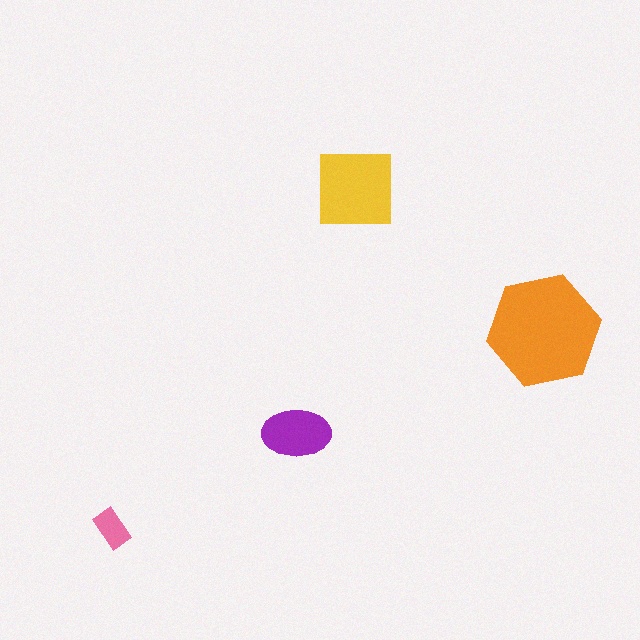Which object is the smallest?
The pink rectangle.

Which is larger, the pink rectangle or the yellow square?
The yellow square.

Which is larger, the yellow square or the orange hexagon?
The orange hexagon.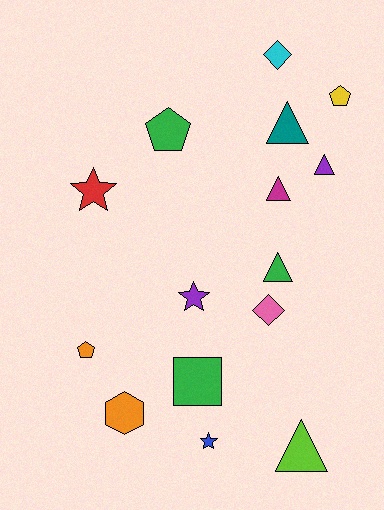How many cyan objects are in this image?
There is 1 cyan object.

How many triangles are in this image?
There are 5 triangles.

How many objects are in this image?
There are 15 objects.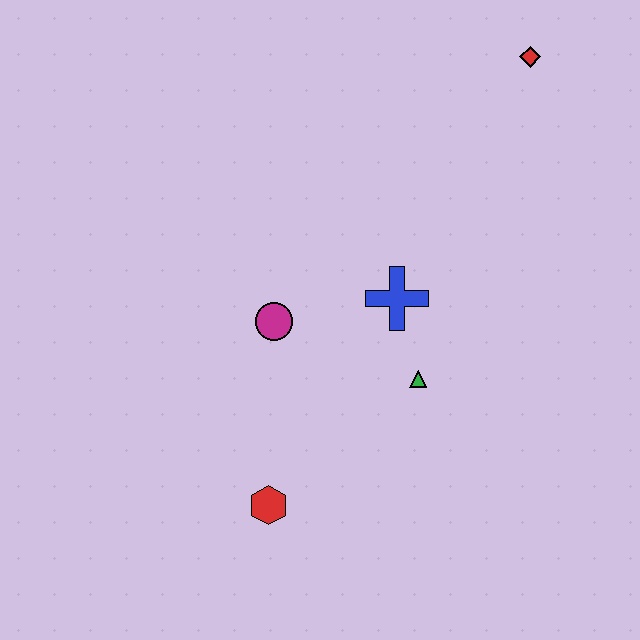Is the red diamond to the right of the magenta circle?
Yes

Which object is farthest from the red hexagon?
The red diamond is farthest from the red hexagon.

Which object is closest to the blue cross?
The green triangle is closest to the blue cross.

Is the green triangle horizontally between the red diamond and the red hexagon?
Yes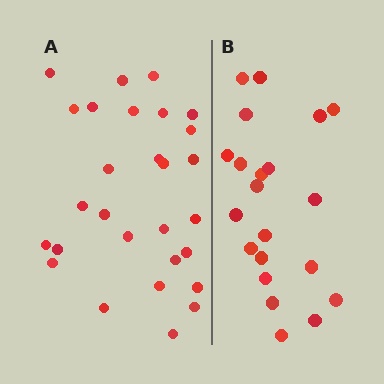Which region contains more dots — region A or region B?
Region A (the left region) has more dots.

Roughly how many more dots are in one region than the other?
Region A has roughly 8 or so more dots than region B.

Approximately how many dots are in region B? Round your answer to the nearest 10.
About 20 dots. (The exact count is 21, which rounds to 20.)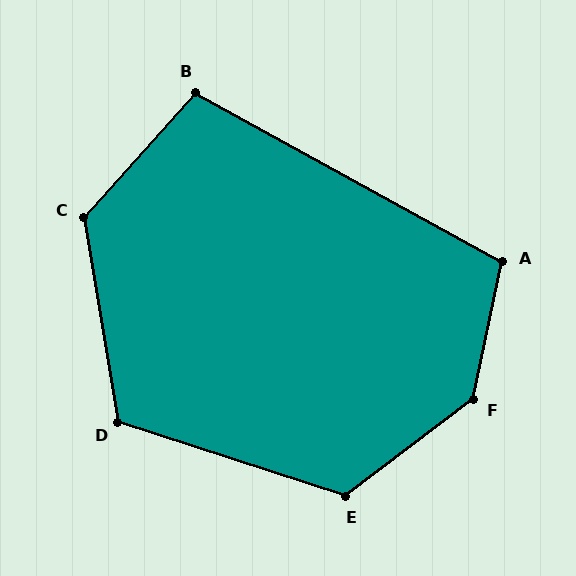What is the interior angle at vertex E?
Approximately 125 degrees (obtuse).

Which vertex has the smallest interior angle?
B, at approximately 103 degrees.